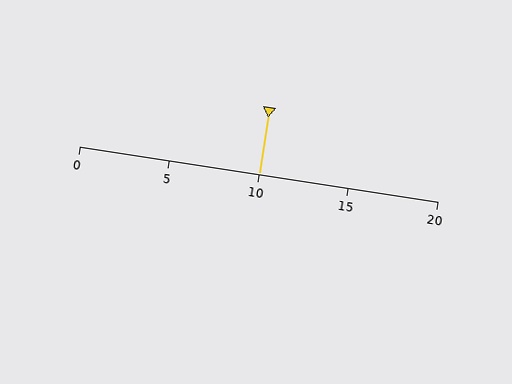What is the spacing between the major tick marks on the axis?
The major ticks are spaced 5 apart.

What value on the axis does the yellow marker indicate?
The marker indicates approximately 10.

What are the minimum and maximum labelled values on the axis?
The axis runs from 0 to 20.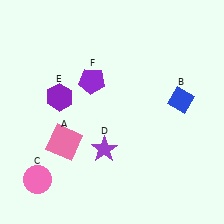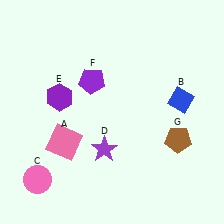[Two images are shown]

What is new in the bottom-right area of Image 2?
A brown pentagon (G) was added in the bottom-right area of Image 2.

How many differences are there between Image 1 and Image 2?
There is 1 difference between the two images.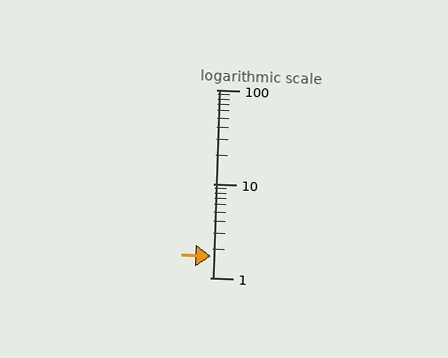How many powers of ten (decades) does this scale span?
The scale spans 2 decades, from 1 to 100.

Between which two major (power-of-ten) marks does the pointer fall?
The pointer is between 1 and 10.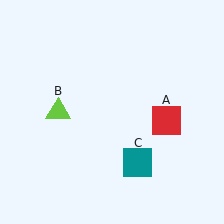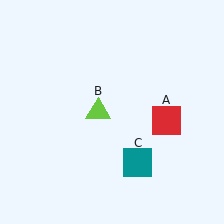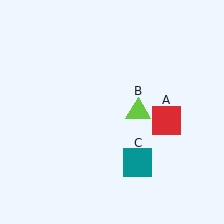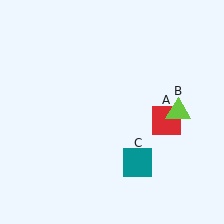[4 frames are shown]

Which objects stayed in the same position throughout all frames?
Red square (object A) and teal square (object C) remained stationary.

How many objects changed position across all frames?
1 object changed position: lime triangle (object B).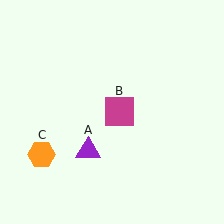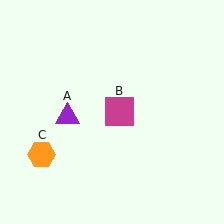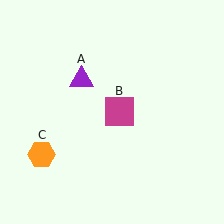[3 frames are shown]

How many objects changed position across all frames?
1 object changed position: purple triangle (object A).